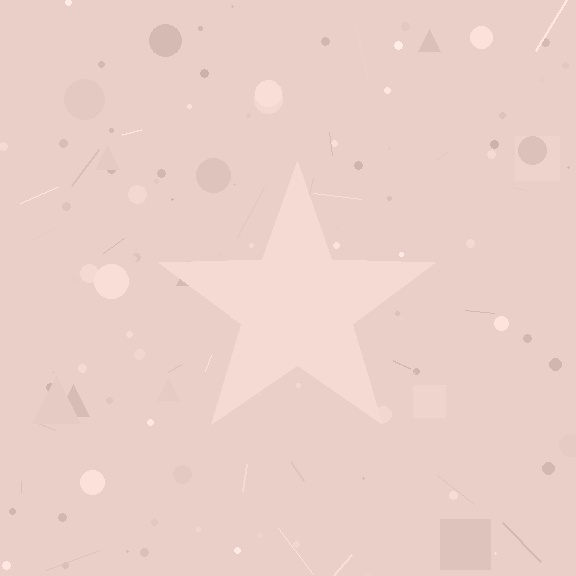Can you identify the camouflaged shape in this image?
The camouflaged shape is a star.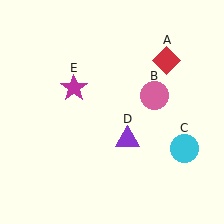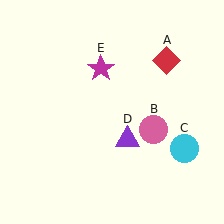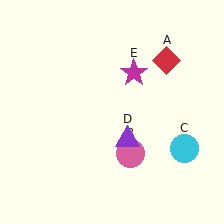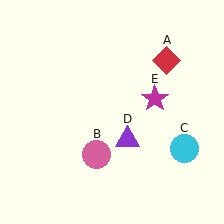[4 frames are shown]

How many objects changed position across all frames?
2 objects changed position: pink circle (object B), magenta star (object E).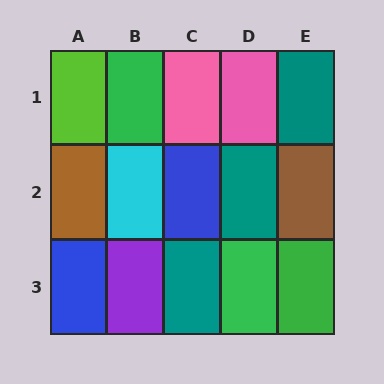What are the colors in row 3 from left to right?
Blue, purple, teal, green, green.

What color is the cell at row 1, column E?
Teal.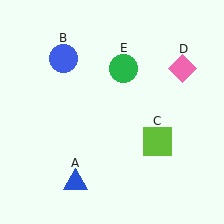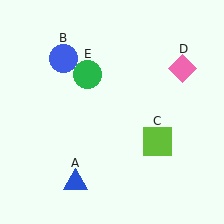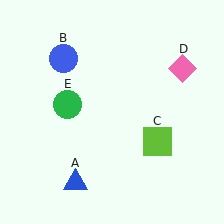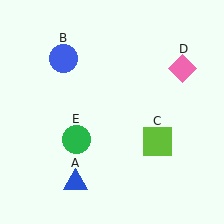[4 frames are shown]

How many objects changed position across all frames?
1 object changed position: green circle (object E).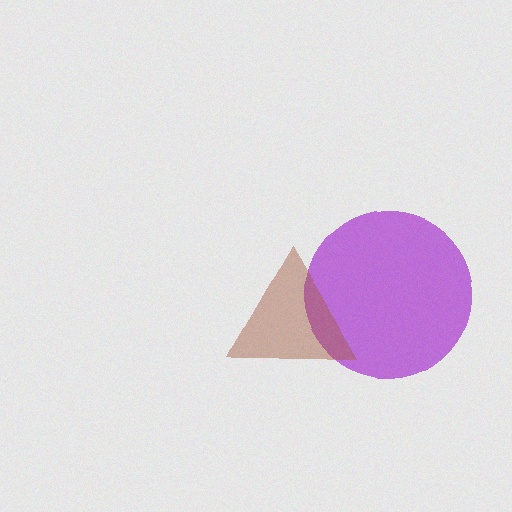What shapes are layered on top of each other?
The layered shapes are: a purple circle, a brown triangle.